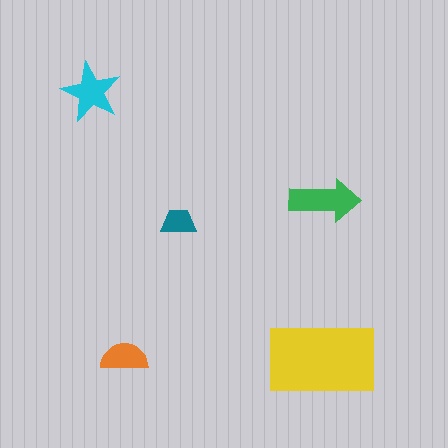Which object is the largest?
The yellow rectangle.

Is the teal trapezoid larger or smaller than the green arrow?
Smaller.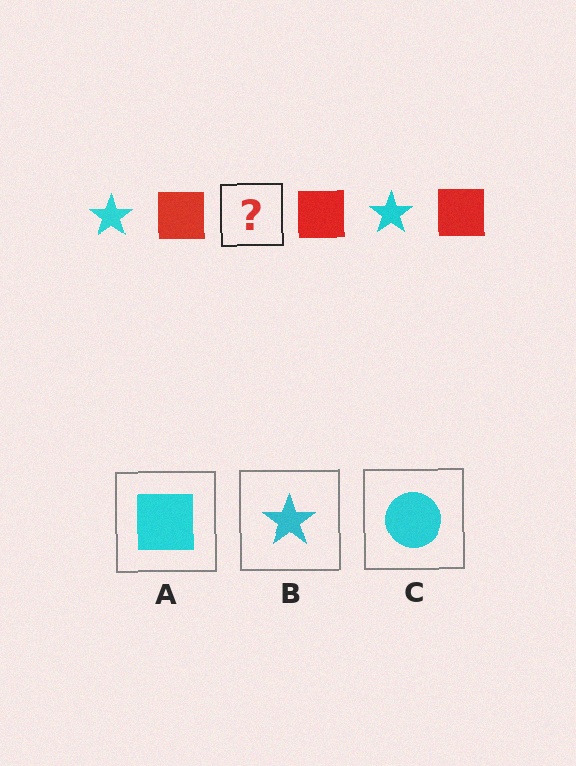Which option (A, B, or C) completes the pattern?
B.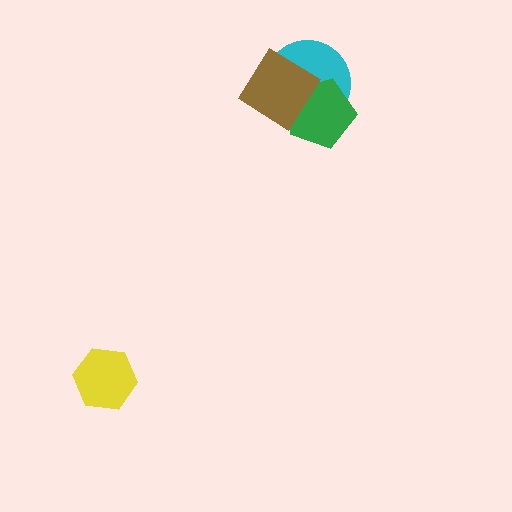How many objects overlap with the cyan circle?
2 objects overlap with the cyan circle.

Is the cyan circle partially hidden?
Yes, it is partially covered by another shape.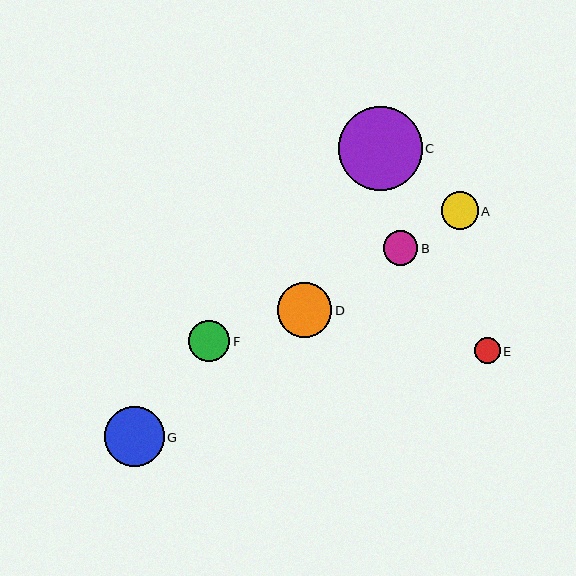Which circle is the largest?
Circle C is the largest with a size of approximately 83 pixels.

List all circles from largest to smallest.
From largest to smallest: C, G, D, F, A, B, E.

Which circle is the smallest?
Circle E is the smallest with a size of approximately 26 pixels.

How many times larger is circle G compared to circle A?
Circle G is approximately 1.6 times the size of circle A.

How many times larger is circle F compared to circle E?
Circle F is approximately 1.6 times the size of circle E.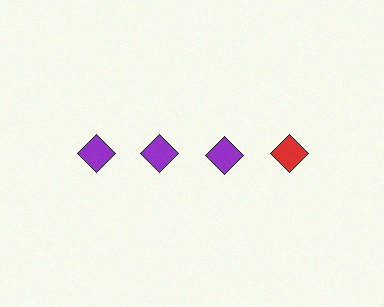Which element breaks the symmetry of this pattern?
The red diamond in the top row, second from right column breaks the symmetry. All other shapes are purple diamonds.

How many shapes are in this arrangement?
There are 4 shapes arranged in a grid pattern.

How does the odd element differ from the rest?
It has a different color: red instead of purple.